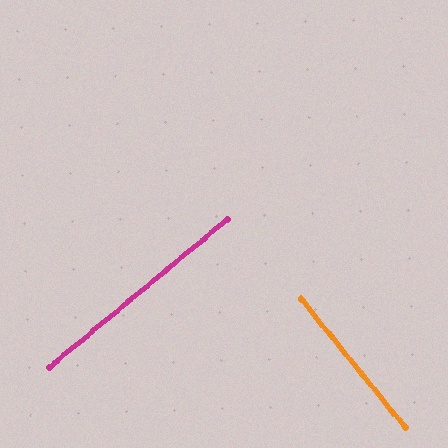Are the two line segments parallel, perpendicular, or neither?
Perpendicular — they meet at approximately 89°.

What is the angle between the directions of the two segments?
Approximately 89 degrees.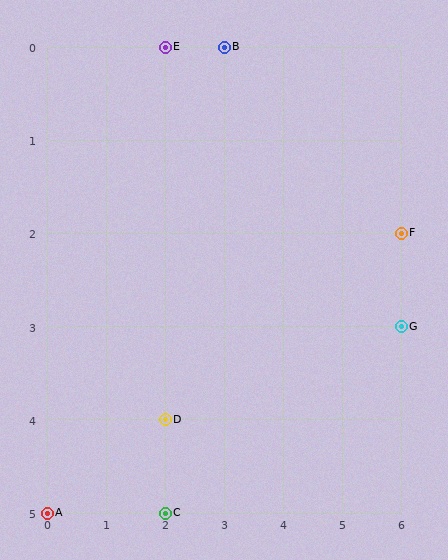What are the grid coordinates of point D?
Point D is at grid coordinates (2, 4).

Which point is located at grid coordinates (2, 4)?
Point D is at (2, 4).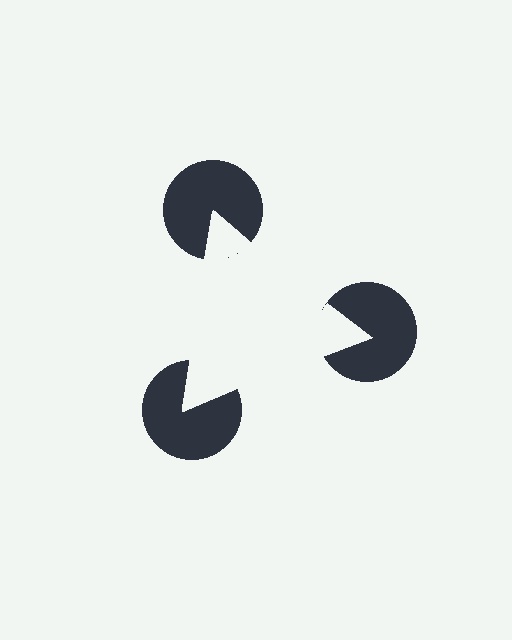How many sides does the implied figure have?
3 sides.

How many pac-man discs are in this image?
There are 3 — one at each vertex of the illusory triangle.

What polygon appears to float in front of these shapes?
An illusory triangle — its edges are inferred from the aligned wedge cuts in the pac-man discs, not physically drawn.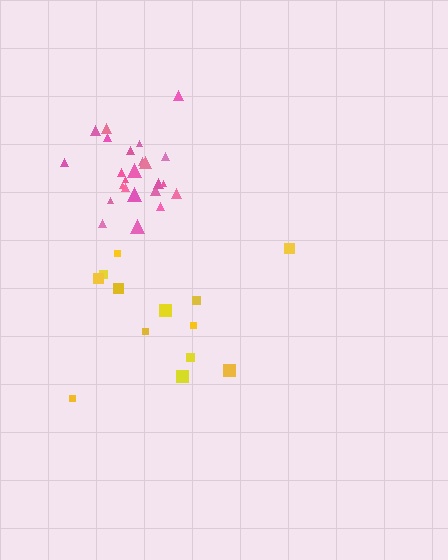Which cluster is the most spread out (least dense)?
Yellow.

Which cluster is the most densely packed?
Pink.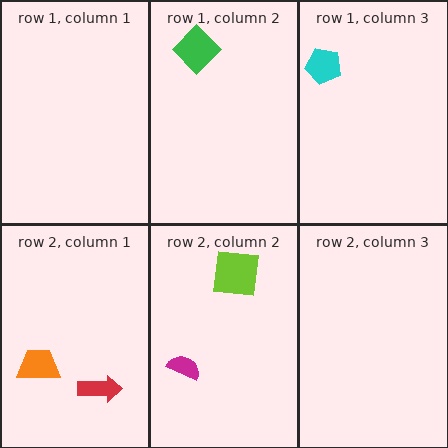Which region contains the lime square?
The row 2, column 2 region.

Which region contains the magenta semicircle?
The row 2, column 2 region.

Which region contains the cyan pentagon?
The row 1, column 3 region.